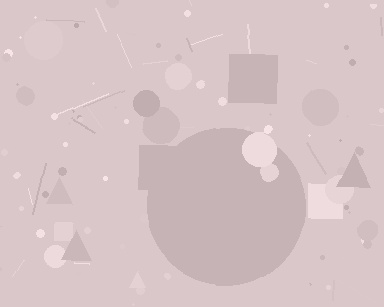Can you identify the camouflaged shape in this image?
The camouflaged shape is a circle.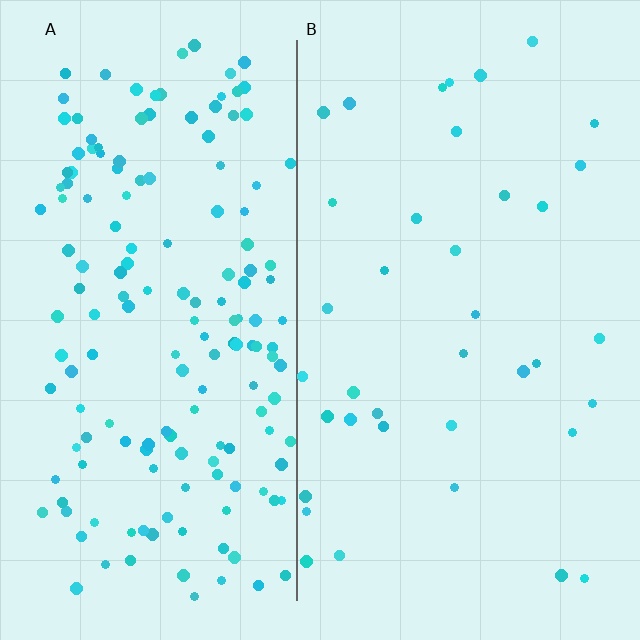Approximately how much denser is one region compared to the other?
Approximately 4.4× — region A over region B.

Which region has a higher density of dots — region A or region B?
A (the left).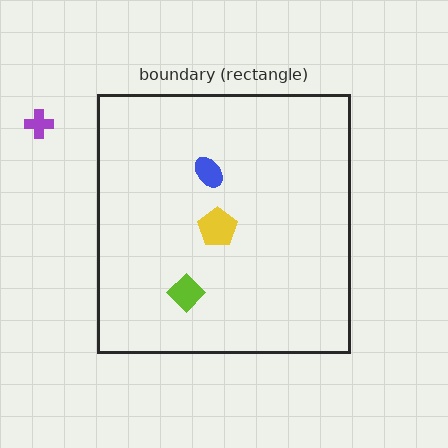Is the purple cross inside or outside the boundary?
Outside.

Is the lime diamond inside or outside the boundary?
Inside.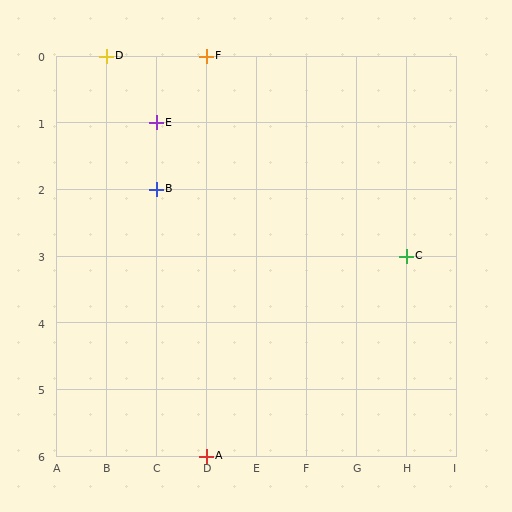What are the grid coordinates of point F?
Point F is at grid coordinates (D, 0).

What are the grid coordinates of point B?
Point B is at grid coordinates (C, 2).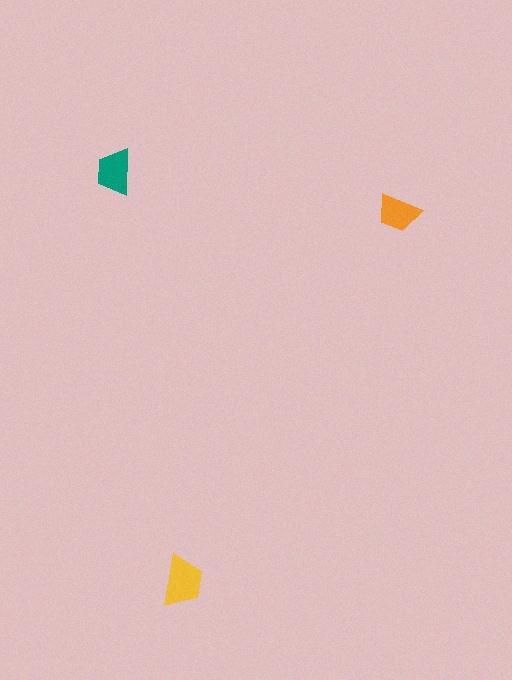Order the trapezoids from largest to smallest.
the yellow one, the teal one, the orange one.